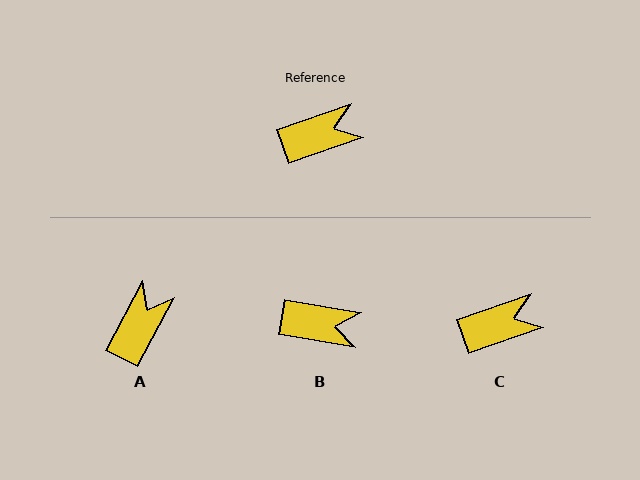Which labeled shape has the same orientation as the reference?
C.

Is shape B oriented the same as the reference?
No, it is off by about 29 degrees.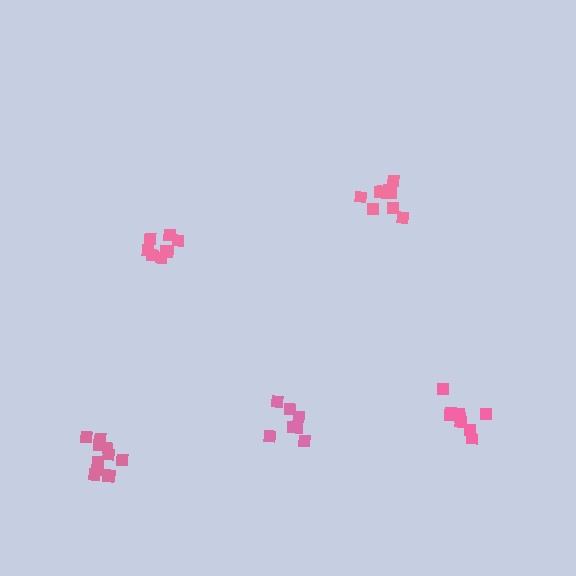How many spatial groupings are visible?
There are 5 spatial groupings.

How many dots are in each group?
Group 1: 10 dots, Group 2: 8 dots, Group 3: 7 dots, Group 4: 12 dots, Group 5: 9 dots (46 total).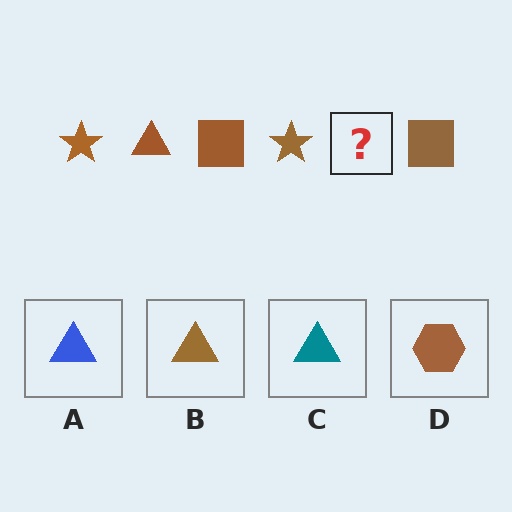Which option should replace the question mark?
Option B.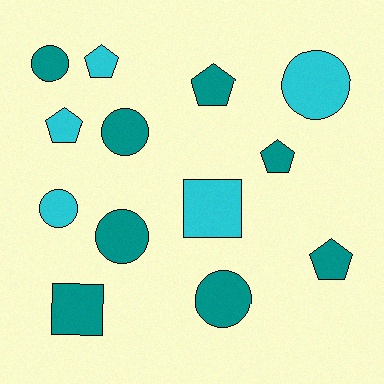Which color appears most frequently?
Teal, with 8 objects.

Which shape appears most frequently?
Circle, with 6 objects.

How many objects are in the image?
There are 13 objects.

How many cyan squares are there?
There is 1 cyan square.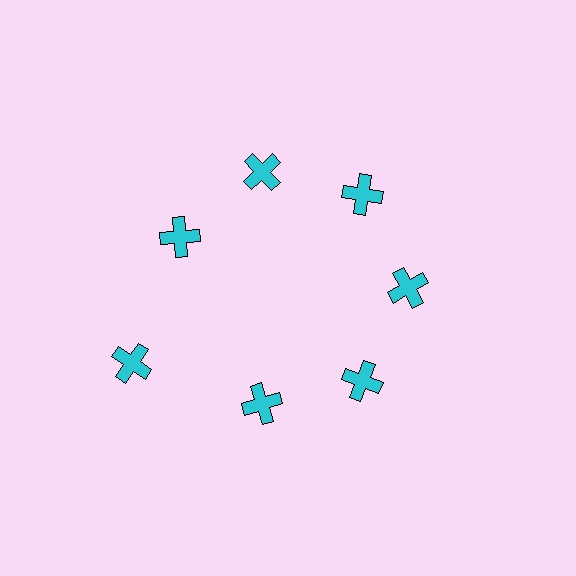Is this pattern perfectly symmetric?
No. The 7 cyan crosses are arranged in a ring, but one element near the 8 o'clock position is pushed outward from the center, breaking the 7-fold rotational symmetry.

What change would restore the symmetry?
The symmetry would be restored by moving it inward, back onto the ring so that all 7 crosses sit at equal angles and equal distance from the center.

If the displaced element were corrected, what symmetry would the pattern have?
It would have 7-fold rotational symmetry — the pattern would map onto itself every 51 degrees.